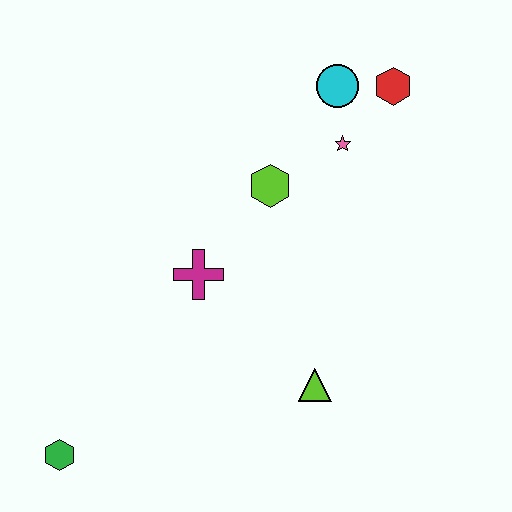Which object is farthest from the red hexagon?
The green hexagon is farthest from the red hexagon.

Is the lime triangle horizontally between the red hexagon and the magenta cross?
Yes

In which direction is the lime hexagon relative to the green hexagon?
The lime hexagon is above the green hexagon.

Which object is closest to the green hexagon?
The magenta cross is closest to the green hexagon.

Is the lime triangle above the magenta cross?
No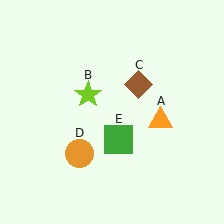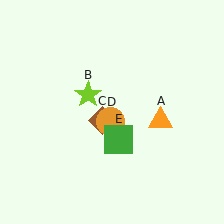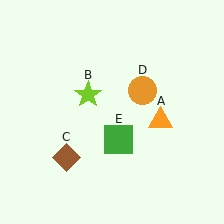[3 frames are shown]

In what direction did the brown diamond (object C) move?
The brown diamond (object C) moved down and to the left.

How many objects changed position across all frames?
2 objects changed position: brown diamond (object C), orange circle (object D).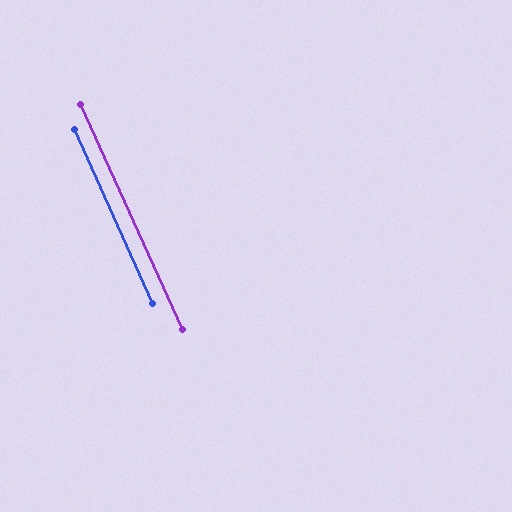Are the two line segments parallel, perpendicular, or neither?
Parallel — their directions differ by only 0.5°.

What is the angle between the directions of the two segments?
Approximately 0 degrees.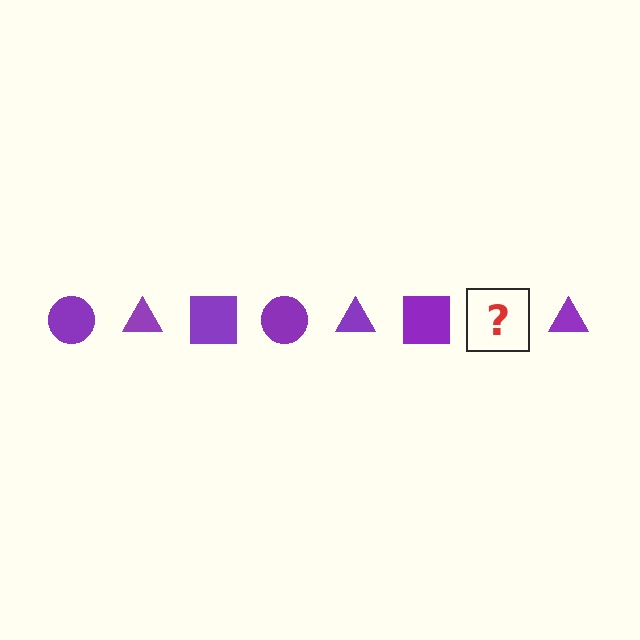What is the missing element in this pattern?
The missing element is a purple circle.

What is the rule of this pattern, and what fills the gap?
The rule is that the pattern cycles through circle, triangle, square shapes in purple. The gap should be filled with a purple circle.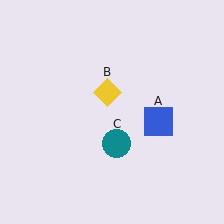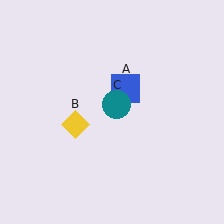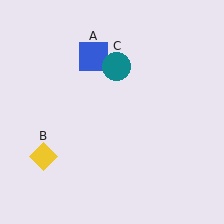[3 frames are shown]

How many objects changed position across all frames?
3 objects changed position: blue square (object A), yellow diamond (object B), teal circle (object C).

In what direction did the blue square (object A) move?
The blue square (object A) moved up and to the left.